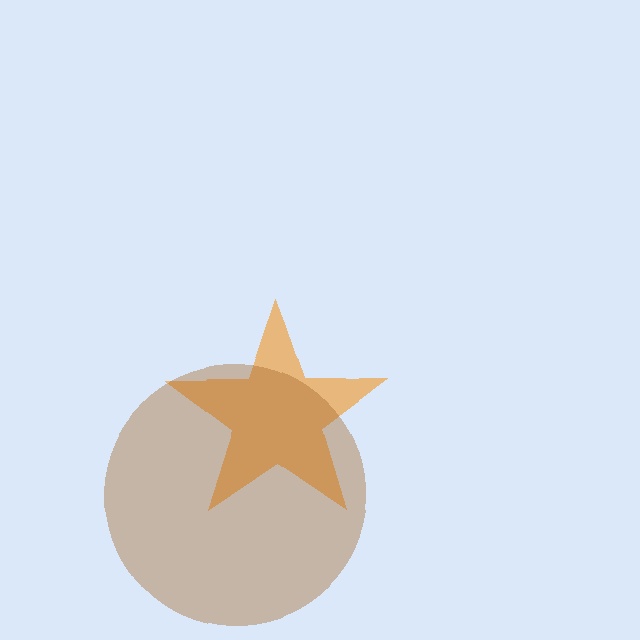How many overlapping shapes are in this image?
There are 2 overlapping shapes in the image.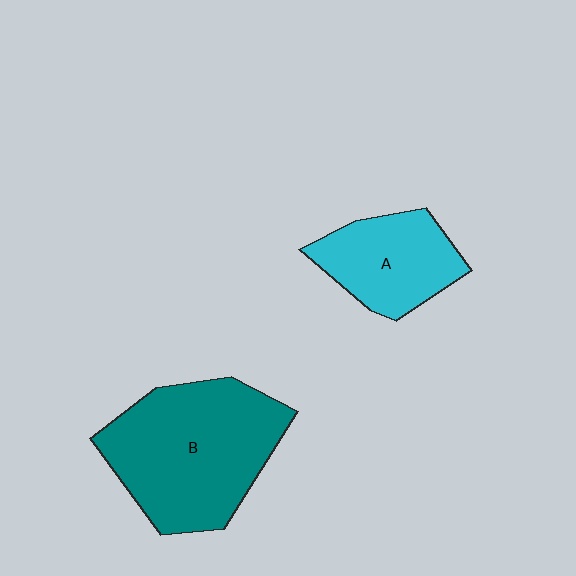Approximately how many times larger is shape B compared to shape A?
Approximately 1.9 times.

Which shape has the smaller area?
Shape A (cyan).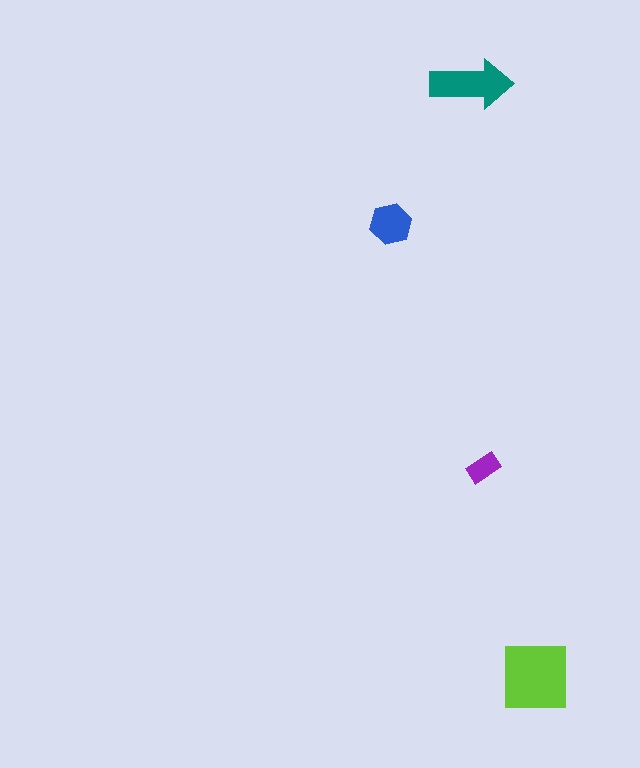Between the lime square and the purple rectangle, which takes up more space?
The lime square.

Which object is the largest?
The lime square.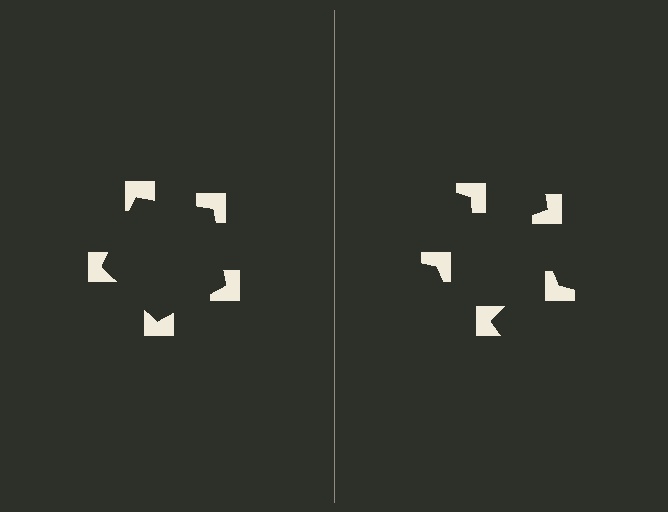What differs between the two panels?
The notched squares are positioned identically on both sides; only the wedge orientations differ. On the left they align to a pentagon; on the right they are misaligned.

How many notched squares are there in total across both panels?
10 — 5 on each side.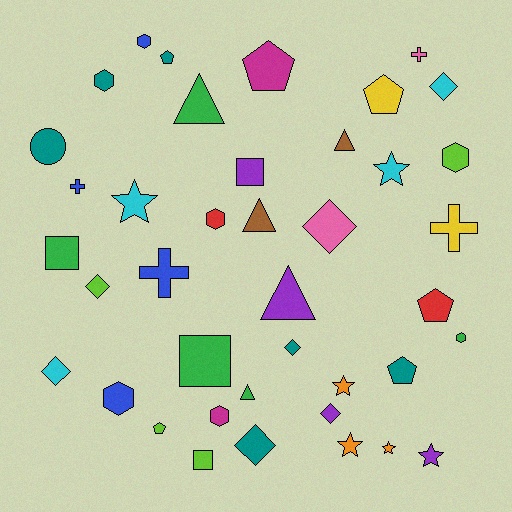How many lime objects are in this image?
There are 4 lime objects.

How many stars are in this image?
There are 6 stars.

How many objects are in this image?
There are 40 objects.